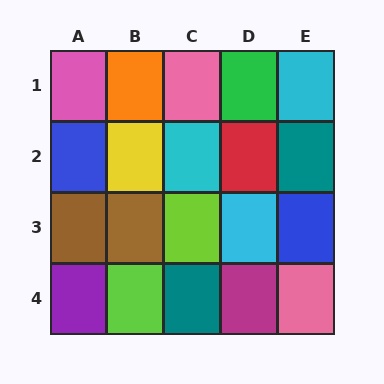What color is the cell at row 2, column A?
Blue.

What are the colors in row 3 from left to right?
Brown, brown, lime, cyan, blue.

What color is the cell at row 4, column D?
Magenta.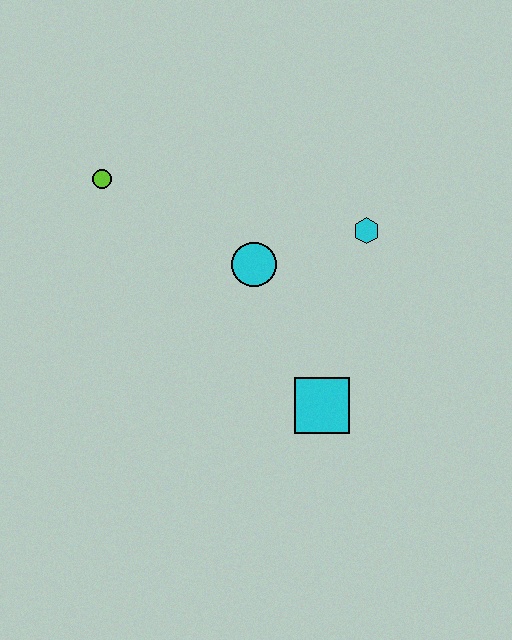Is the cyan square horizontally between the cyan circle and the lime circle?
No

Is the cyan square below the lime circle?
Yes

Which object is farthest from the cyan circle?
The lime circle is farthest from the cyan circle.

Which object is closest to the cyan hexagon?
The cyan circle is closest to the cyan hexagon.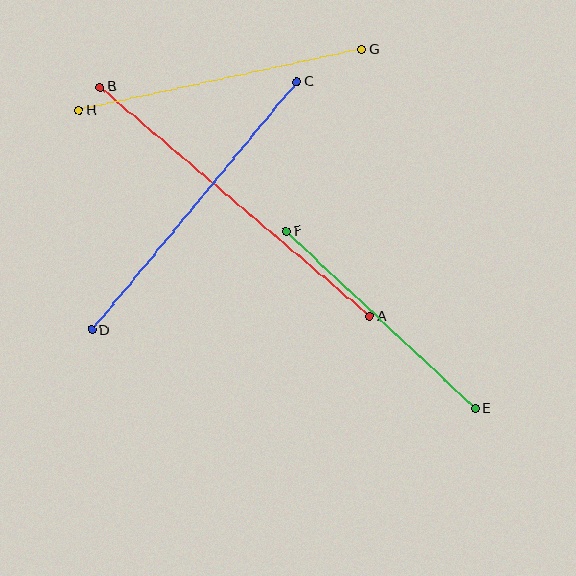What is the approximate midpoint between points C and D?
The midpoint is at approximately (194, 206) pixels.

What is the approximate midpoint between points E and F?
The midpoint is at approximately (381, 320) pixels.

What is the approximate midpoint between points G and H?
The midpoint is at approximately (220, 80) pixels.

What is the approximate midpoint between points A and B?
The midpoint is at approximately (235, 202) pixels.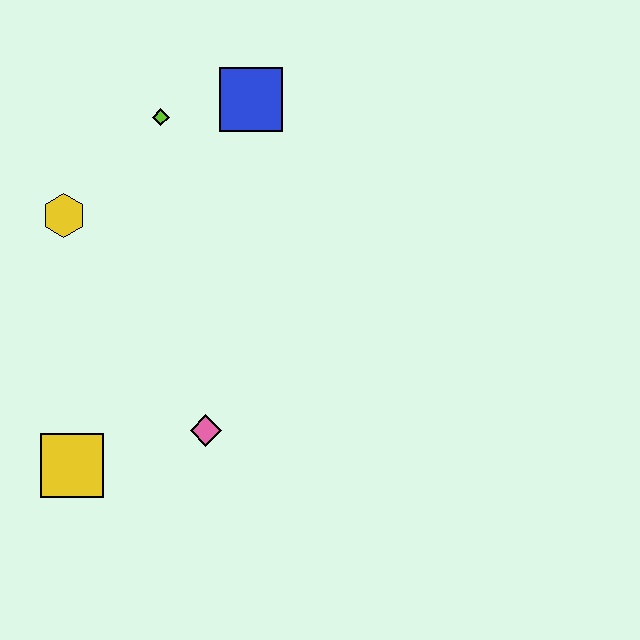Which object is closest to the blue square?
The lime diamond is closest to the blue square.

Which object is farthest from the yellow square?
The blue square is farthest from the yellow square.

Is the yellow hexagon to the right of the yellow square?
No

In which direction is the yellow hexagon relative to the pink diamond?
The yellow hexagon is above the pink diamond.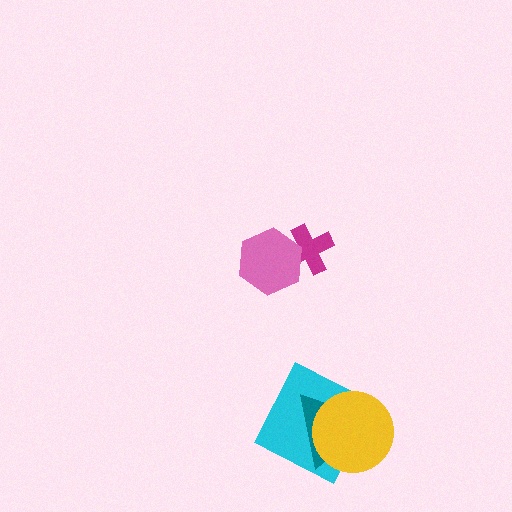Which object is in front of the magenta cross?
The pink hexagon is in front of the magenta cross.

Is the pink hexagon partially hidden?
No, no other shape covers it.